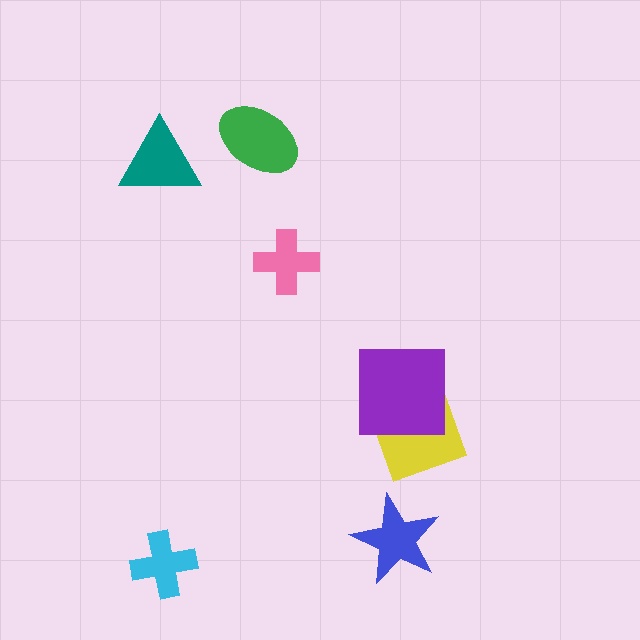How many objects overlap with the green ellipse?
0 objects overlap with the green ellipse.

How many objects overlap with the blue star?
0 objects overlap with the blue star.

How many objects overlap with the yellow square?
1 object overlaps with the yellow square.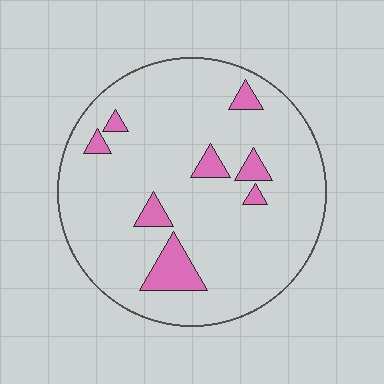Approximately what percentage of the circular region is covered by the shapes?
Approximately 10%.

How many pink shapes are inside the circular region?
8.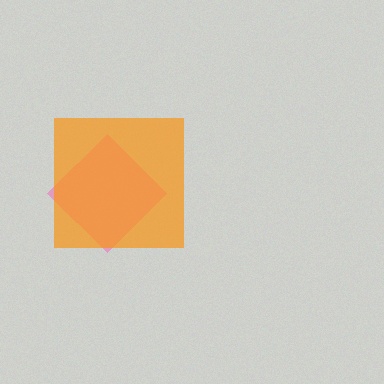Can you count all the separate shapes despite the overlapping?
Yes, there are 2 separate shapes.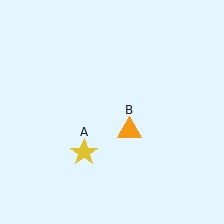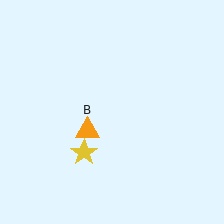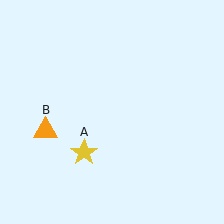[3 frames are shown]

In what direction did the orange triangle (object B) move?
The orange triangle (object B) moved left.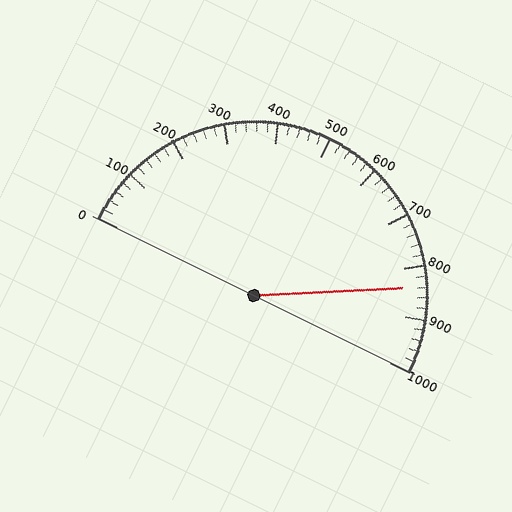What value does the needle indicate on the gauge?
The needle indicates approximately 840.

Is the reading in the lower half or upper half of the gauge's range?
The reading is in the upper half of the range (0 to 1000).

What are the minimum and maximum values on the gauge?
The gauge ranges from 0 to 1000.